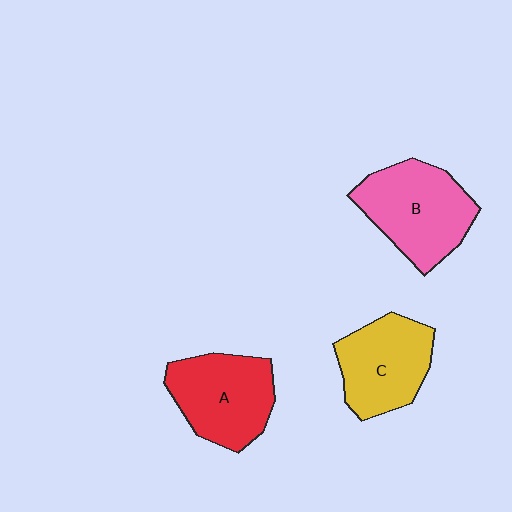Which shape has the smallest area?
Shape C (yellow).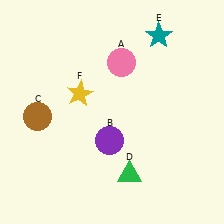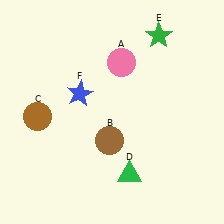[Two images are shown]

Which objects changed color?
B changed from purple to brown. E changed from teal to green. F changed from yellow to blue.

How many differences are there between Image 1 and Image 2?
There are 3 differences between the two images.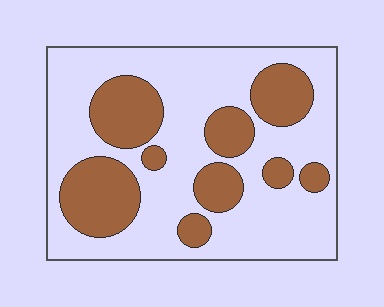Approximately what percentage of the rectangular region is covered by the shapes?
Approximately 30%.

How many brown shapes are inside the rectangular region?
9.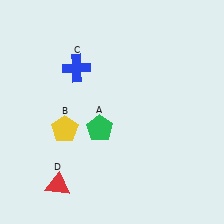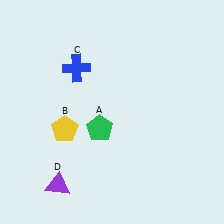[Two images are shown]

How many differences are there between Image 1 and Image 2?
There is 1 difference between the two images.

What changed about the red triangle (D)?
In Image 1, D is red. In Image 2, it changed to purple.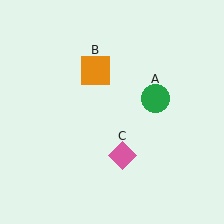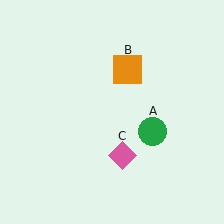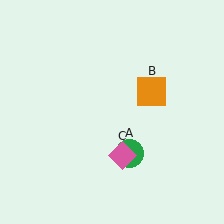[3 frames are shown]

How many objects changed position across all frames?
2 objects changed position: green circle (object A), orange square (object B).